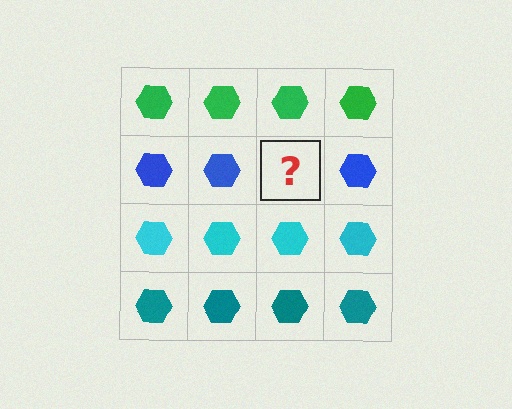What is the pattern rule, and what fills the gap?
The rule is that each row has a consistent color. The gap should be filled with a blue hexagon.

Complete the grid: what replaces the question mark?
The question mark should be replaced with a blue hexagon.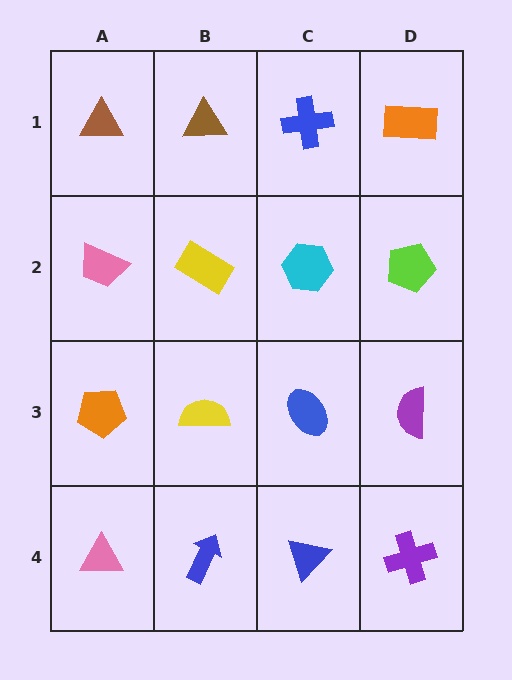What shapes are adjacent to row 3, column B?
A yellow rectangle (row 2, column B), a blue arrow (row 4, column B), an orange pentagon (row 3, column A), a blue ellipse (row 3, column C).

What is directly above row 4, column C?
A blue ellipse.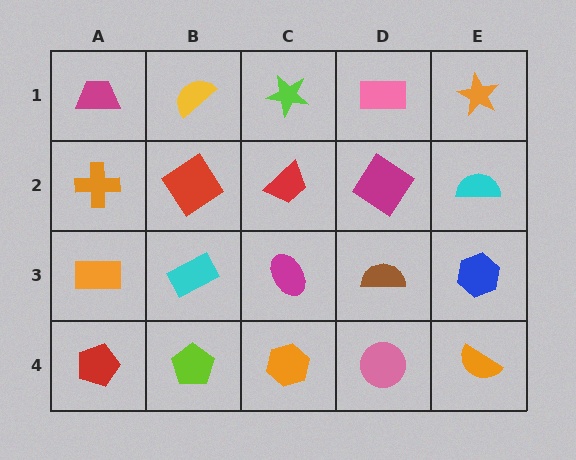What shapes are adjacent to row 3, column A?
An orange cross (row 2, column A), a red pentagon (row 4, column A), a cyan rectangle (row 3, column B).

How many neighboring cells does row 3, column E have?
3.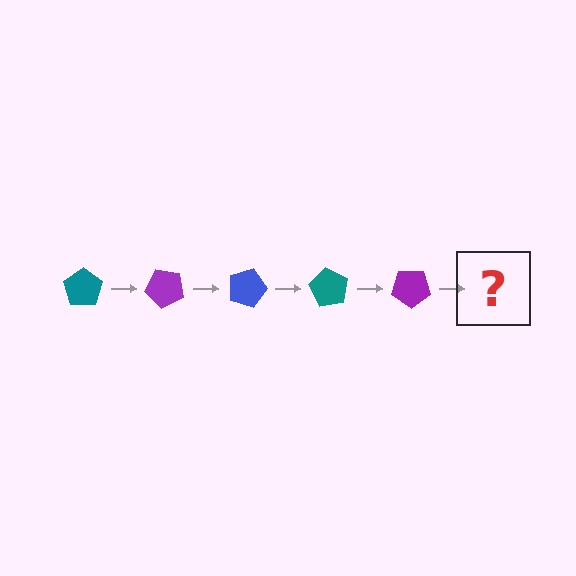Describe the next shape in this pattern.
It should be a blue pentagon, rotated 225 degrees from the start.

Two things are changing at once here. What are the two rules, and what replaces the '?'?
The two rules are that it rotates 45 degrees each step and the color cycles through teal, purple, and blue. The '?' should be a blue pentagon, rotated 225 degrees from the start.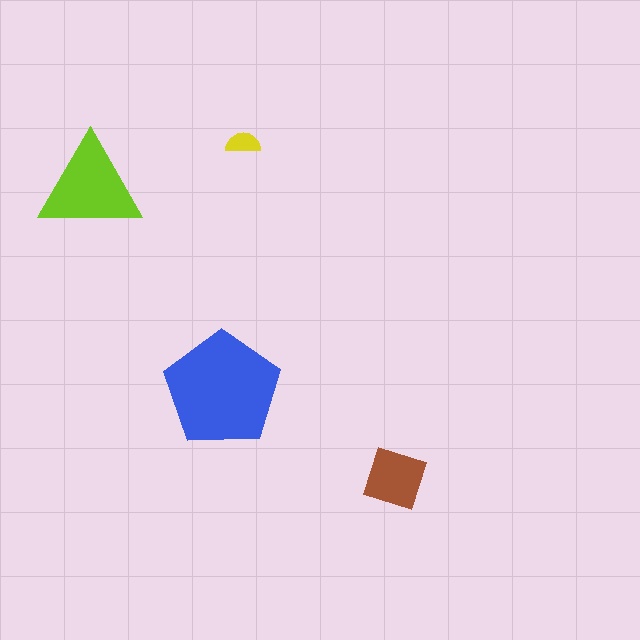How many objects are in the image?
There are 4 objects in the image.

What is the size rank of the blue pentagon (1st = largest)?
1st.